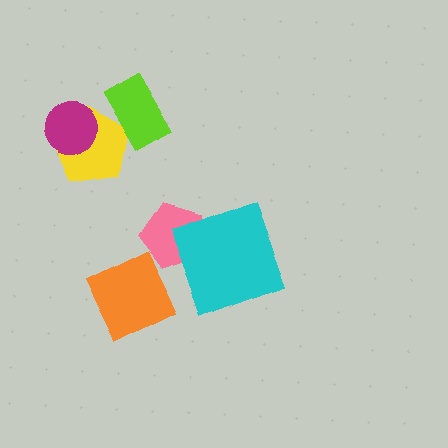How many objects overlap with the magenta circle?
1 object overlaps with the magenta circle.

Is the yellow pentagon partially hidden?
Yes, it is partially covered by another shape.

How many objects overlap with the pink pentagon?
2 objects overlap with the pink pentagon.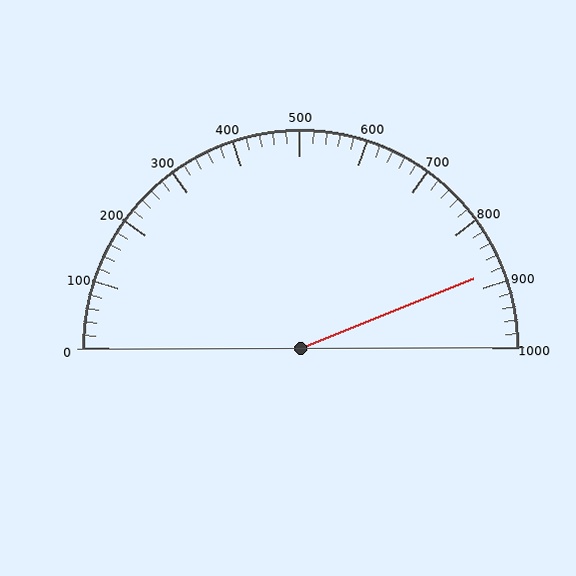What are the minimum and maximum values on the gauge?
The gauge ranges from 0 to 1000.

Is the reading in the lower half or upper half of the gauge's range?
The reading is in the upper half of the range (0 to 1000).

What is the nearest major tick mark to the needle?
The nearest major tick mark is 900.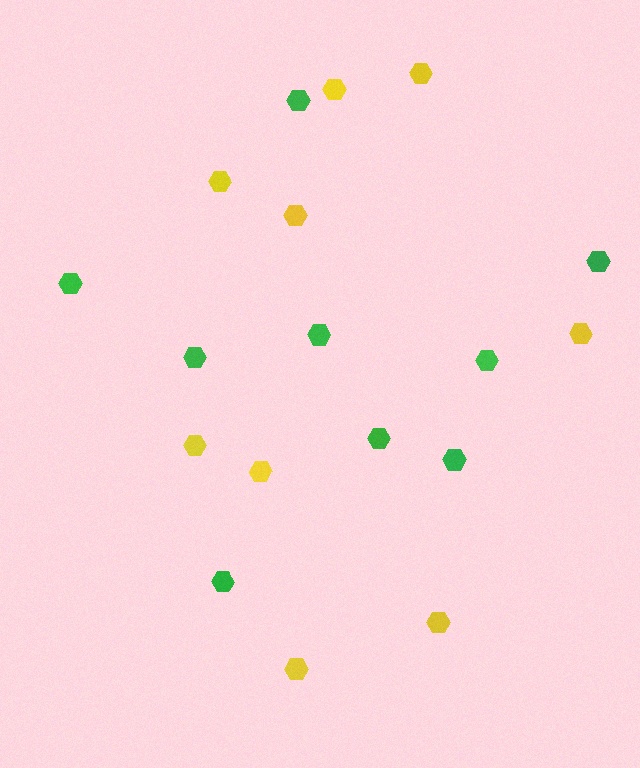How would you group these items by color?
There are 2 groups: one group of green hexagons (9) and one group of yellow hexagons (9).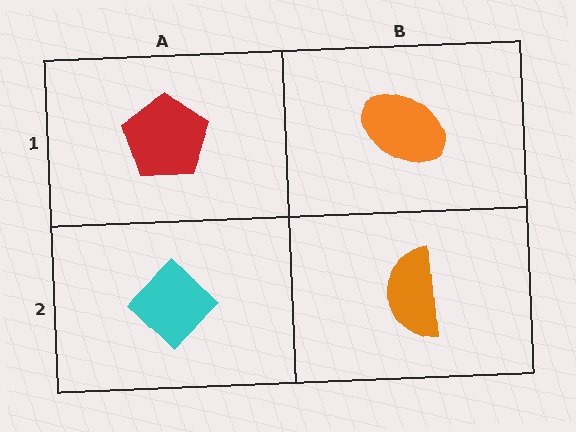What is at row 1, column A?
A red pentagon.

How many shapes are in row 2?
2 shapes.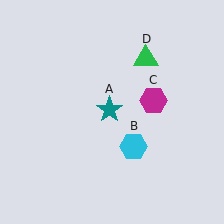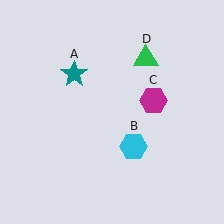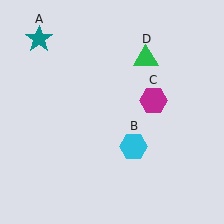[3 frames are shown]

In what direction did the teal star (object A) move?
The teal star (object A) moved up and to the left.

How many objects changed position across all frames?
1 object changed position: teal star (object A).